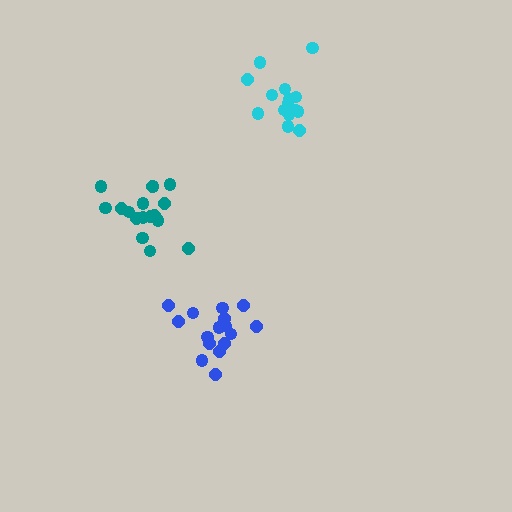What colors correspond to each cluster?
The clusters are colored: blue, cyan, teal.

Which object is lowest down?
The blue cluster is bottommost.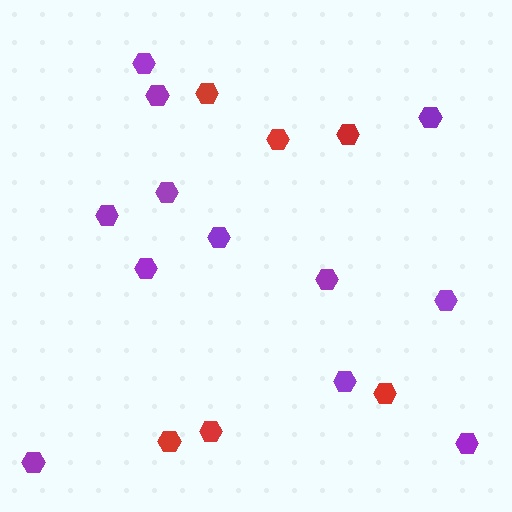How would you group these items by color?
There are 2 groups: one group of red hexagons (6) and one group of purple hexagons (12).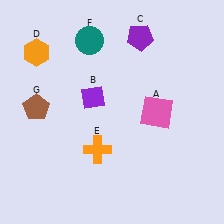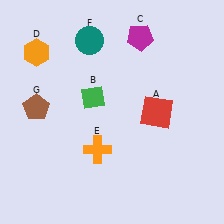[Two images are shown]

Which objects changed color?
A changed from pink to red. B changed from purple to green. C changed from purple to magenta.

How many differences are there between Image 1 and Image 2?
There are 3 differences between the two images.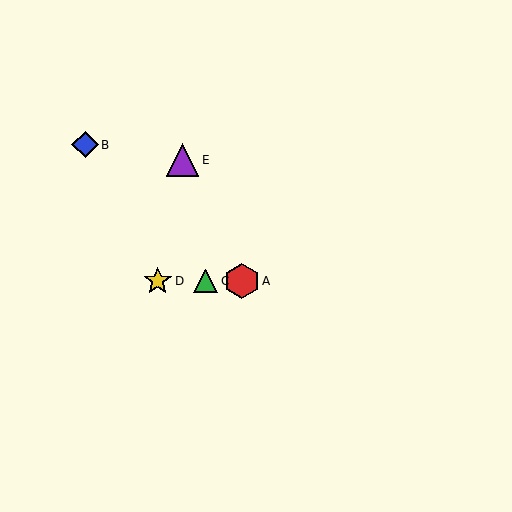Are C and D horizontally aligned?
Yes, both are at y≈281.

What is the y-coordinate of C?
Object C is at y≈281.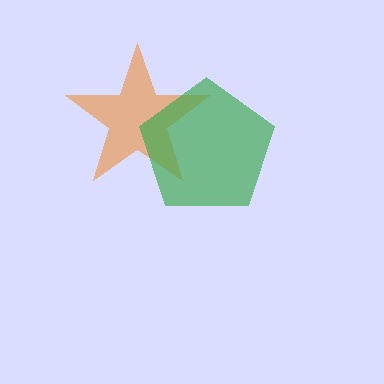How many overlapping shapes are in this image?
There are 2 overlapping shapes in the image.